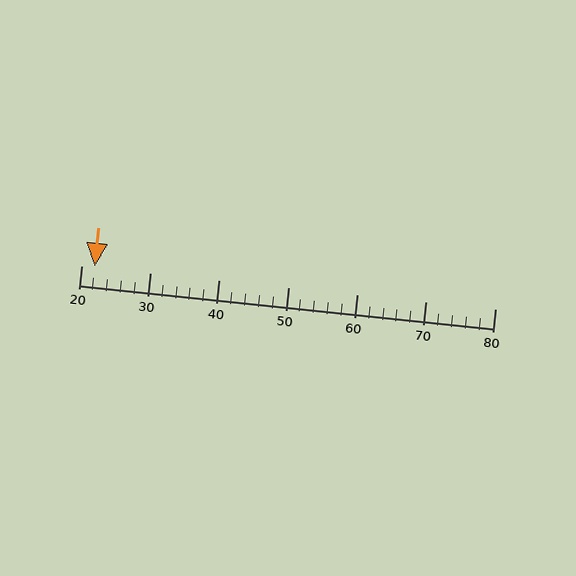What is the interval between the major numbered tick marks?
The major tick marks are spaced 10 units apart.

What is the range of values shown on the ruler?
The ruler shows values from 20 to 80.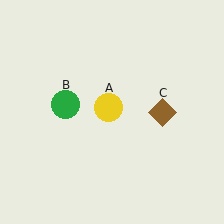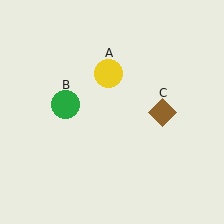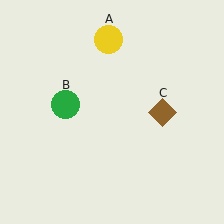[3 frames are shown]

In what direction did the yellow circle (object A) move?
The yellow circle (object A) moved up.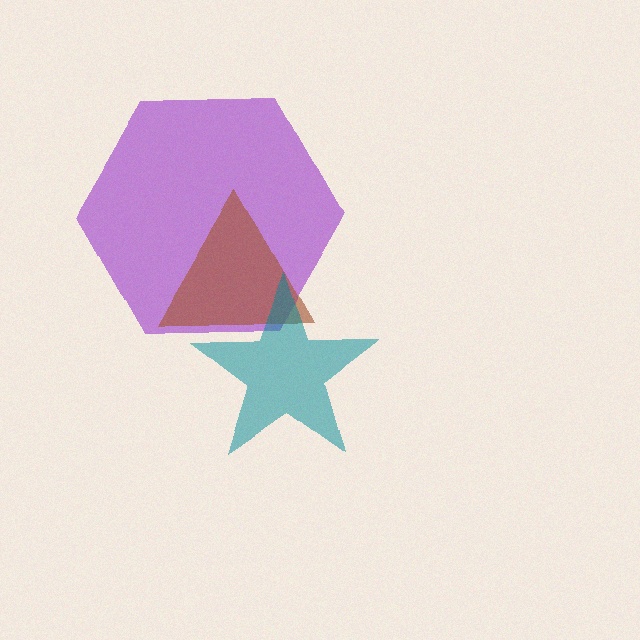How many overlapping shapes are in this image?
There are 3 overlapping shapes in the image.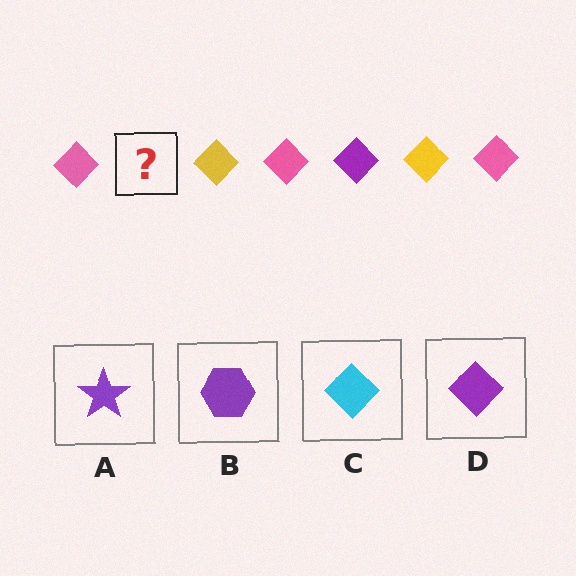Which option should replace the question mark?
Option D.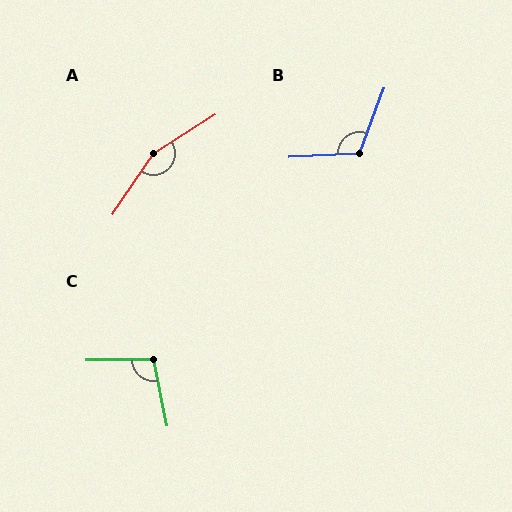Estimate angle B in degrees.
Approximately 114 degrees.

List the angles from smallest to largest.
C (101°), B (114°), A (156°).